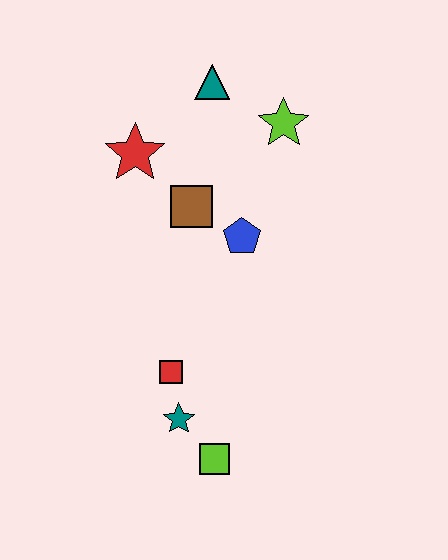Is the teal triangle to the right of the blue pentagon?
No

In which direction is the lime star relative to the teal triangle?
The lime star is to the right of the teal triangle.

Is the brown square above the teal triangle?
No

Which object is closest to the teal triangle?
The lime star is closest to the teal triangle.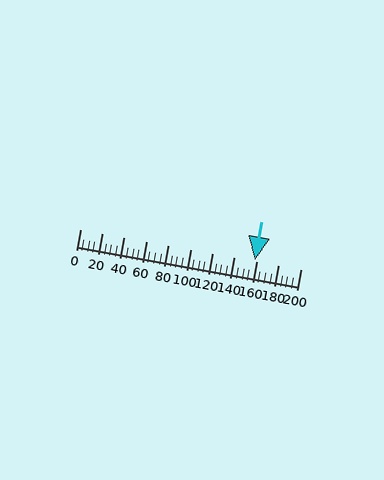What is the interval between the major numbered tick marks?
The major tick marks are spaced 20 units apart.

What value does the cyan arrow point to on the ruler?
The cyan arrow points to approximately 159.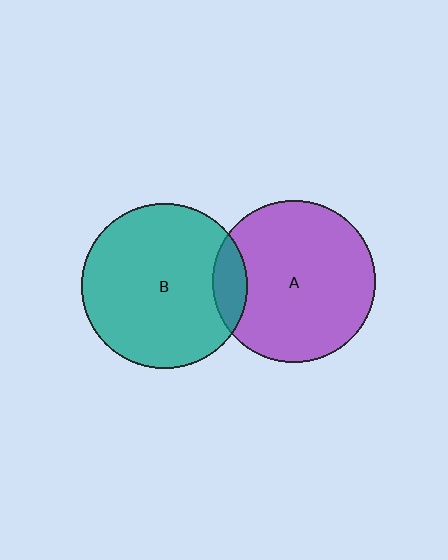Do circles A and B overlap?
Yes.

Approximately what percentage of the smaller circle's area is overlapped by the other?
Approximately 10%.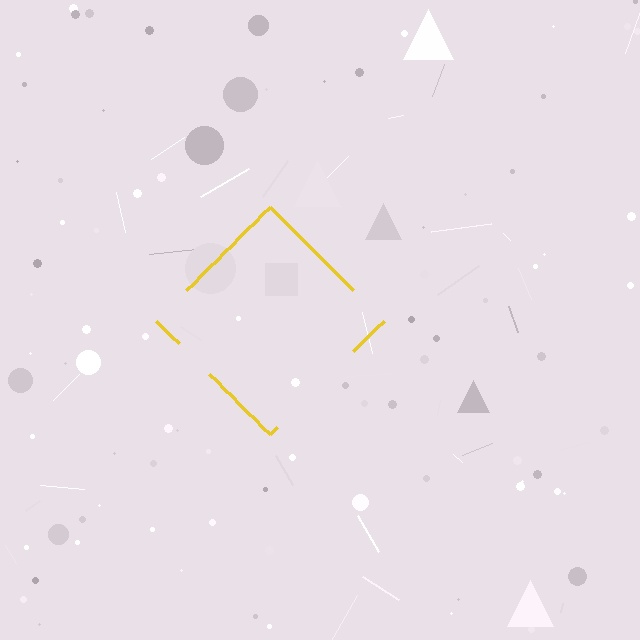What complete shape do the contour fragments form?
The contour fragments form a diamond.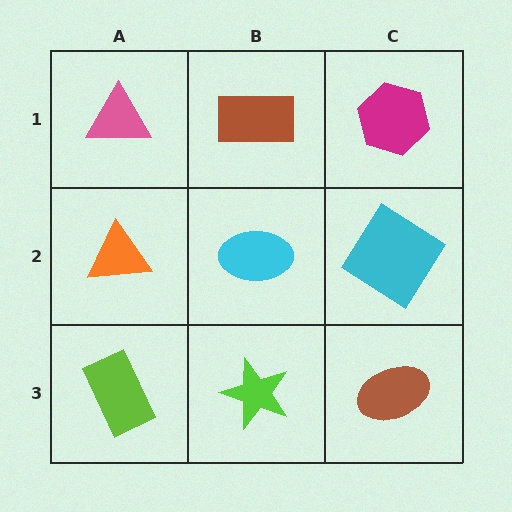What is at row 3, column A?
A lime rectangle.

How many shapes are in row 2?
3 shapes.